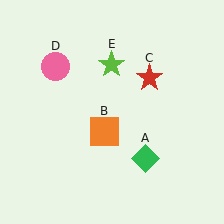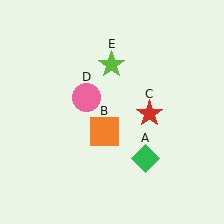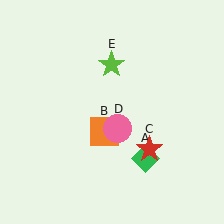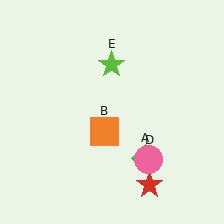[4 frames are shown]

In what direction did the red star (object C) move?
The red star (object C) moved down.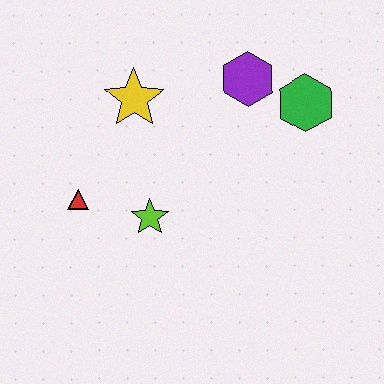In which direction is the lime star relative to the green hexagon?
The lime star is to the left of the green hexagon.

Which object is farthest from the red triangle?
The green hexagon is farthest from the red triangle.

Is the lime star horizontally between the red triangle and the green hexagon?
Yes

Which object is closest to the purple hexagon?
The green hexagon is closest to the purple hexagon.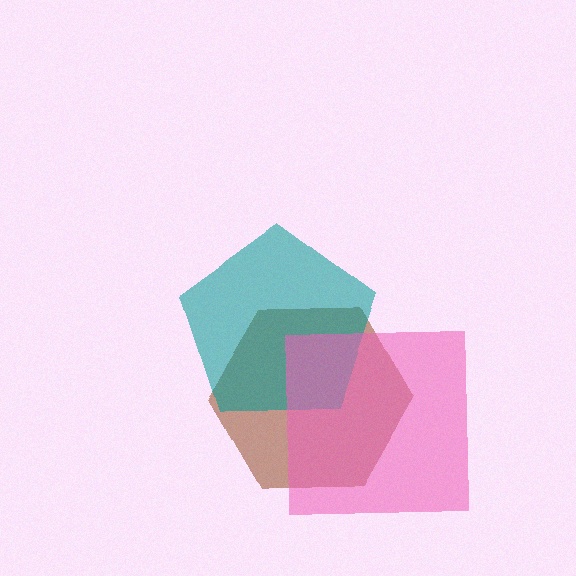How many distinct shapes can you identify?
There are 3 distinct shapes: a brown hexagon, a teal pentagon, a pink square.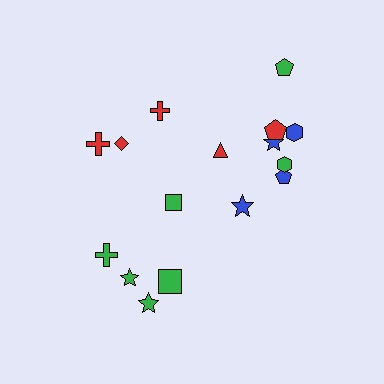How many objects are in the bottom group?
There are 5 objects.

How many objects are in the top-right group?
There are 8 objects.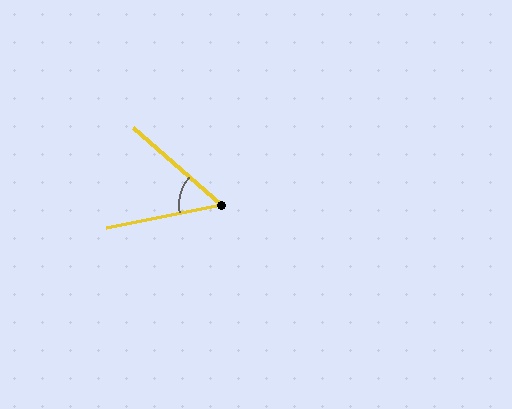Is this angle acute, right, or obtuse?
It is acute.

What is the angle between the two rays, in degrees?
Approximately 53 degrees.